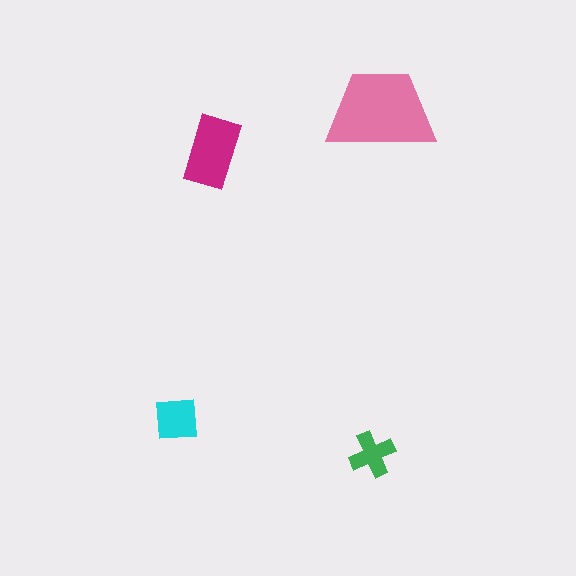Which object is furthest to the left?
The cyan square is leftmost.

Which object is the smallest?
The green cross.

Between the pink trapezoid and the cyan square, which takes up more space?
The pink trapezoid.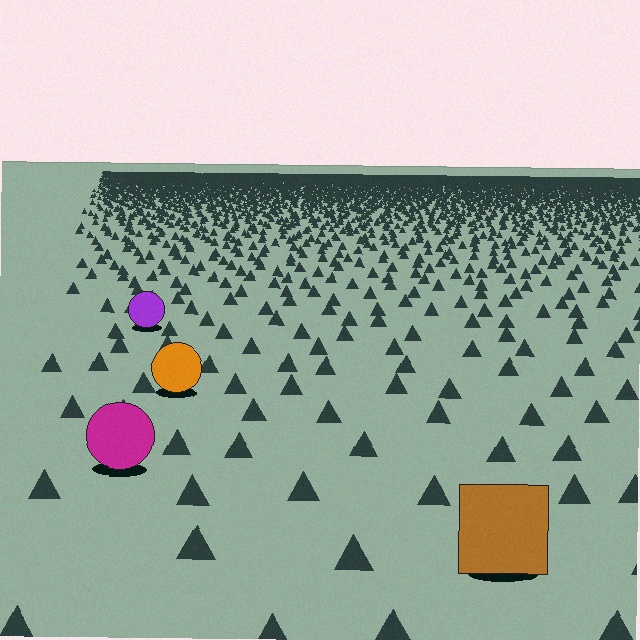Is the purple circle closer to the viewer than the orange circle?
No. The orange circle is closer — you can tell from the texture gradient: the ground texture is coarser near it.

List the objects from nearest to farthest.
From nearest to farthest: the brown square, the magenta circle, the orange circle, the purple circle.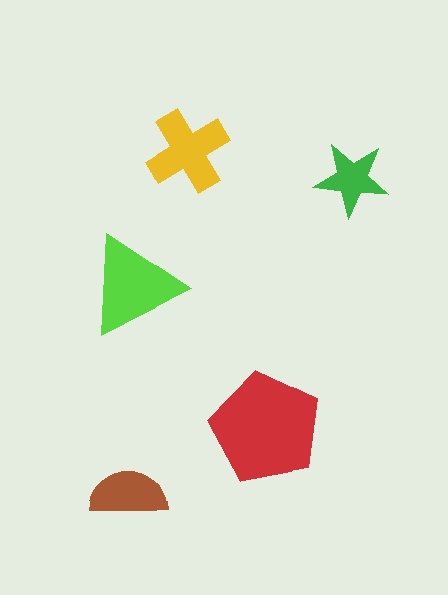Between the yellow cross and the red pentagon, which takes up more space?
The red pentagon.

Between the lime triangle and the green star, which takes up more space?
The lime triangle.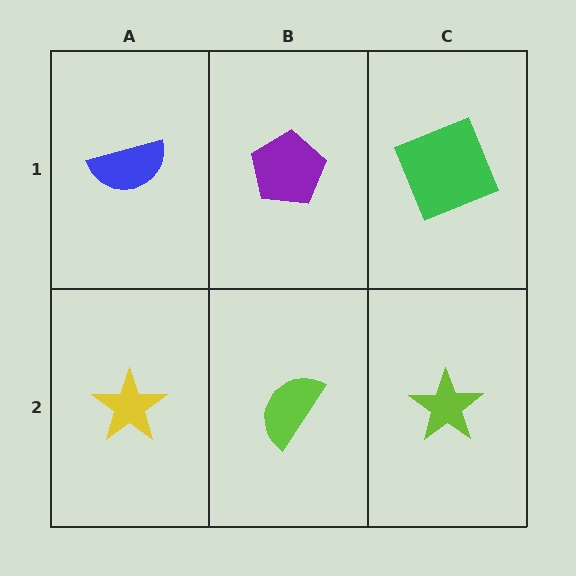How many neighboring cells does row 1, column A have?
2.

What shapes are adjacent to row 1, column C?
A lime star (row 2, column C), a purple pentagon (row 1, column B).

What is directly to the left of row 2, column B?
A yellow star.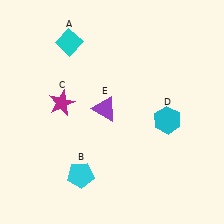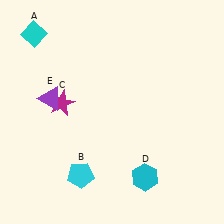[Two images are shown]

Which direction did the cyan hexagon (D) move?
The cyan hexagon (D) moved down.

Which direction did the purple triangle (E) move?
The purple triangle (E) moved left.